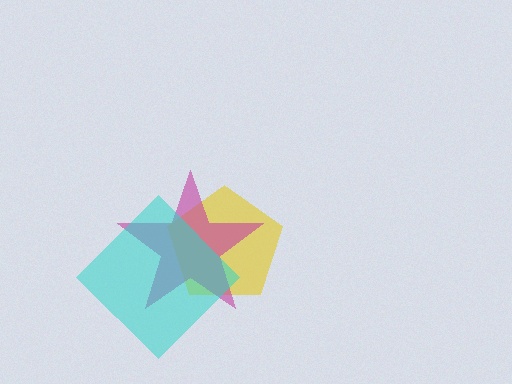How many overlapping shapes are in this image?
There are 3 overlapping shapes in the image.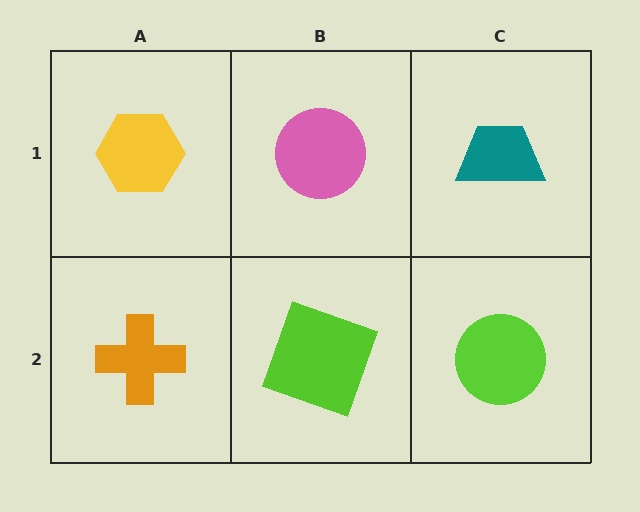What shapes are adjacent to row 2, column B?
A pink circle (row 1, column B), an orange cross (row 2, column A), a lime circle (row 2, column C).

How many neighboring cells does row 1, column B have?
3.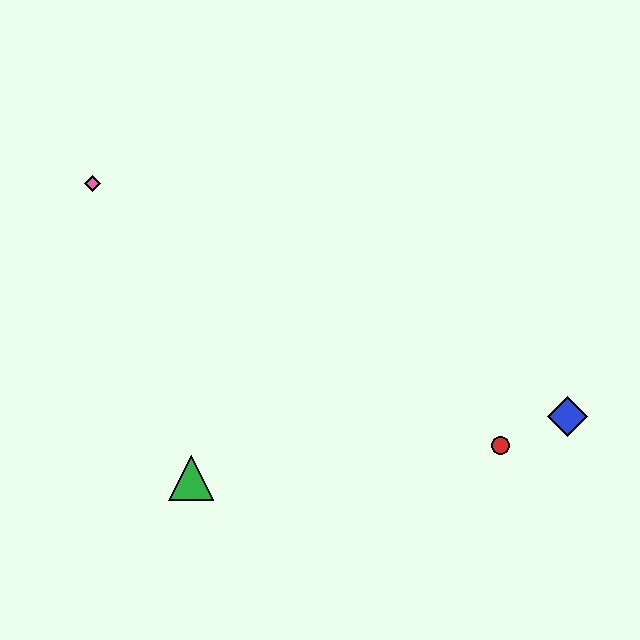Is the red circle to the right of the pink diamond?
Yes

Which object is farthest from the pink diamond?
The blue diamond is farthest from the pink diamond.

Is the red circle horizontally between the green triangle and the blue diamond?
Yes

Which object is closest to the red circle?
The blue diamond is closest to the red circle.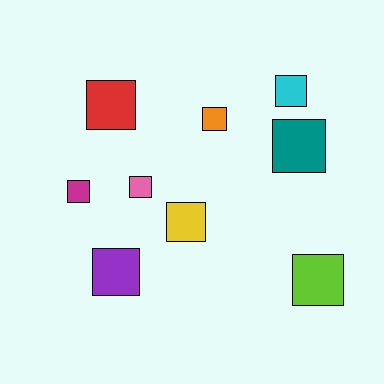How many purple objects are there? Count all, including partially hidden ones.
There is 1 purple object.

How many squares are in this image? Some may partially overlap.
There are 9 squares.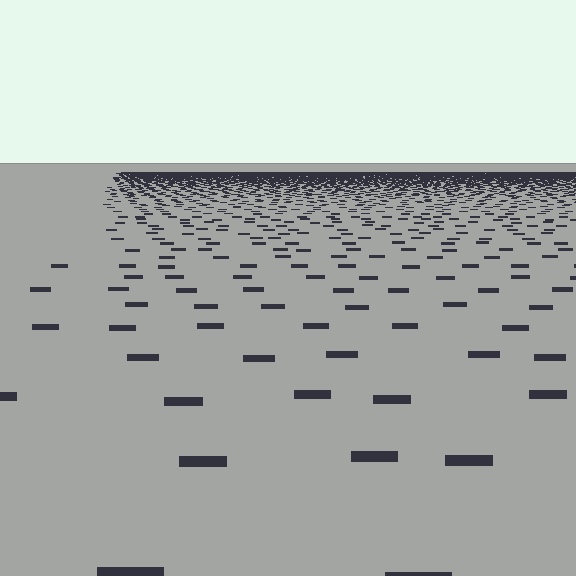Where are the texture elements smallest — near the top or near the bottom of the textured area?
Near the top.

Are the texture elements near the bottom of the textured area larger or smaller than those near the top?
Larger. Near the bottom, elements are closer to the viewer and appear at a bigger on-screen size.